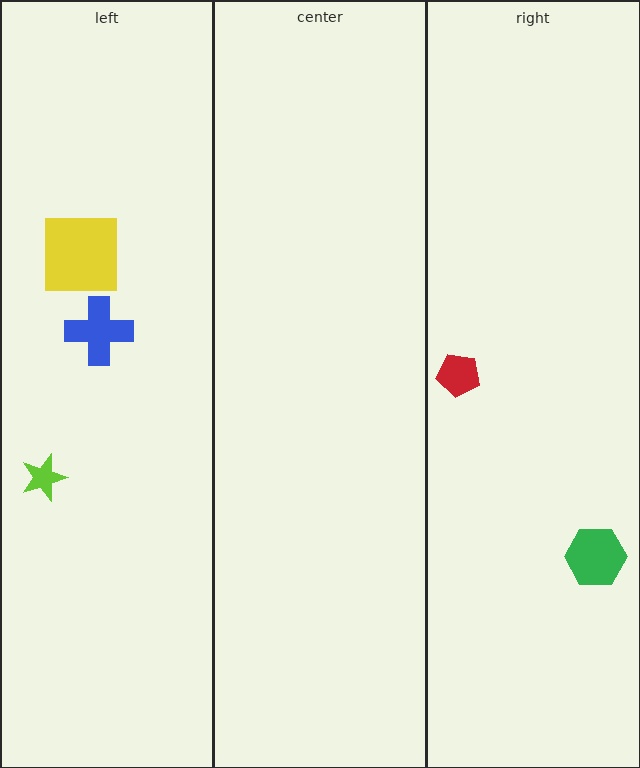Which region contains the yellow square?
The left region.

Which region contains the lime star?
The left region.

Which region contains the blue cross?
The left region.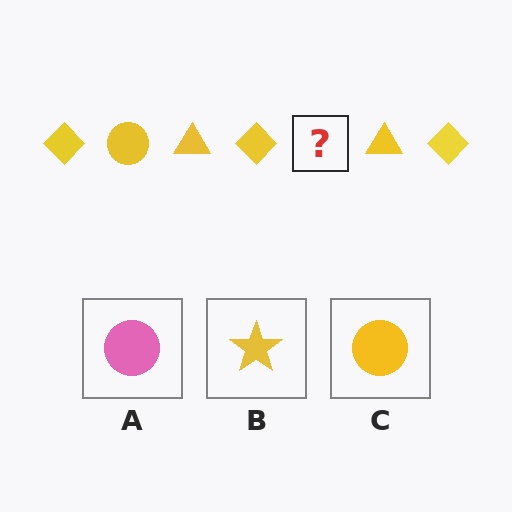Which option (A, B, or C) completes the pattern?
C.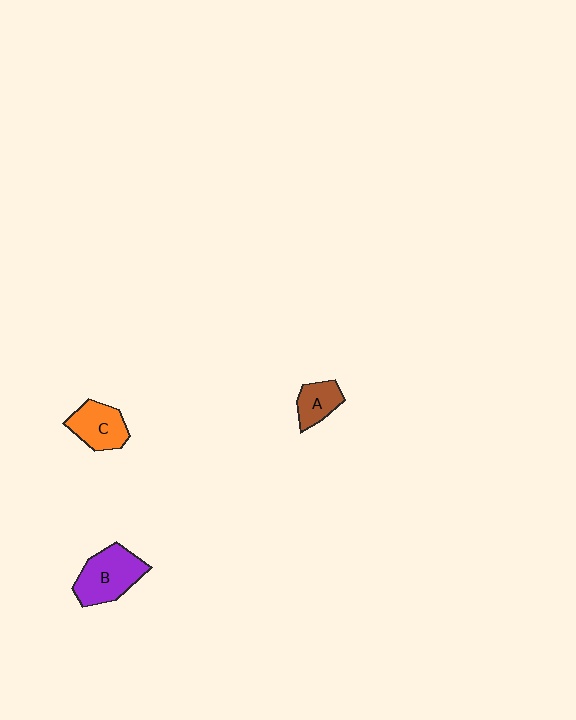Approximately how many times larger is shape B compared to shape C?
Approximately 1.3 times.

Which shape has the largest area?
Shape B (purple).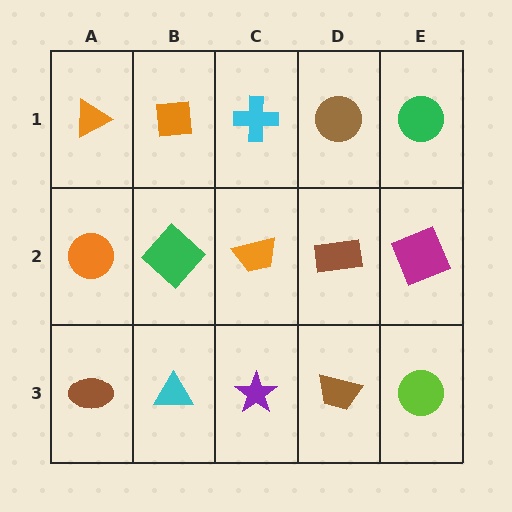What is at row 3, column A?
A brown ellipse.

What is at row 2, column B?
A green diamond.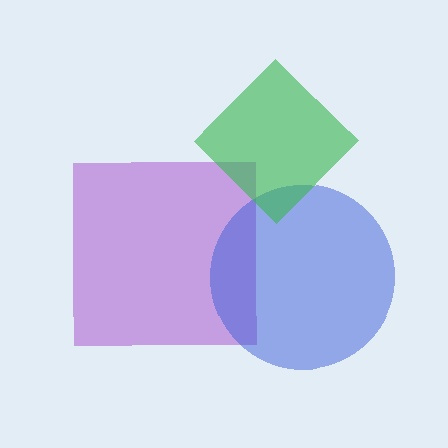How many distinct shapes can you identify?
There are 3 distinct shapes: a purple square, a blue circle, a green diamond.